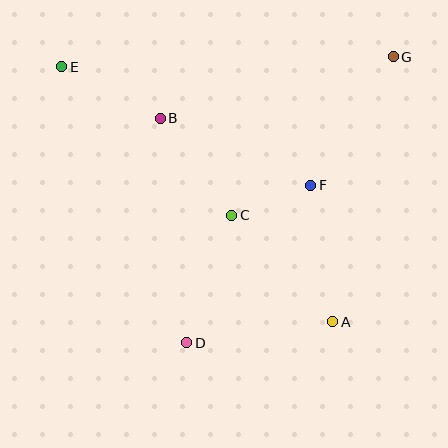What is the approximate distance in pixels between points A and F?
The distance between A and F is approximately 138 pixels.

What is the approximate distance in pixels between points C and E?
The distance between C and E is approximately 226 pixels.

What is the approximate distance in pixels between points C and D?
The distance between C and D is approximately 135 pixels.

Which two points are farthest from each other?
Points A and E are farthest from each other.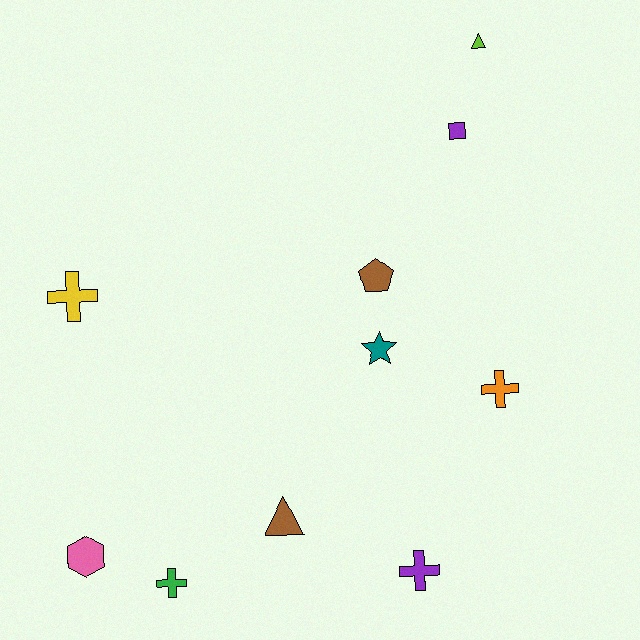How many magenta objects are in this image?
There are no magenta objects.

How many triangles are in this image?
There are 2 triangles.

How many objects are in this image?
There are 10 objects.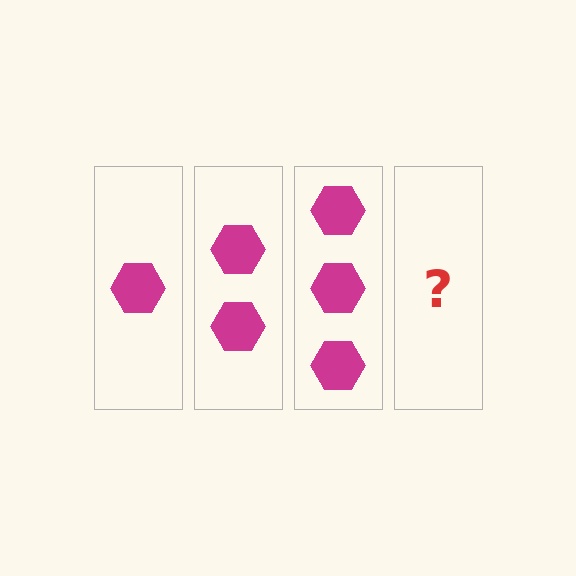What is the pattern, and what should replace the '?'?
The pattern is that each step adds one more hexagon. The '?' should be 4 hexagons.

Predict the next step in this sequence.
The next step is 4 hexagons.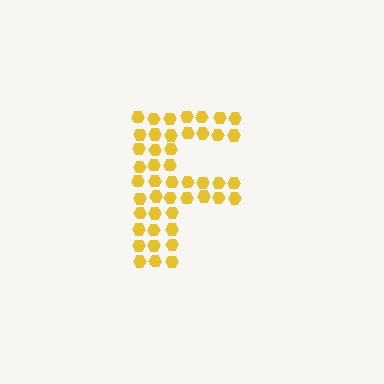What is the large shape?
The large shape is the letter F.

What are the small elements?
The small elements are hexagons.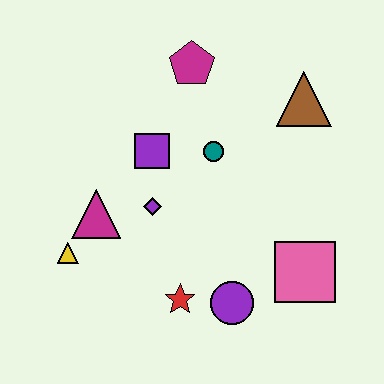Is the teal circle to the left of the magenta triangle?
No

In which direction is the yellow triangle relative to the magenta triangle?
The yellow triangle is below the magenta triangle.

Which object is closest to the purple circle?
The red star is closest to the purple circle.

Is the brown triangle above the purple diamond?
Yes